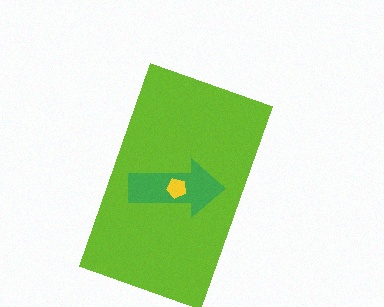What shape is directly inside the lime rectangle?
The green arrow.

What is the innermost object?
The yellow pentagon.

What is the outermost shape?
The lime rectangle.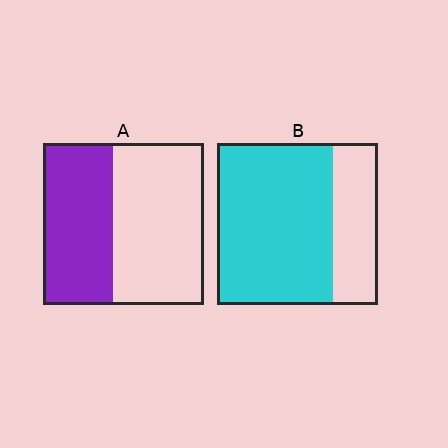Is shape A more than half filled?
No.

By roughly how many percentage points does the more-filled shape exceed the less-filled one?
By roughly 30 percentage points (B over A).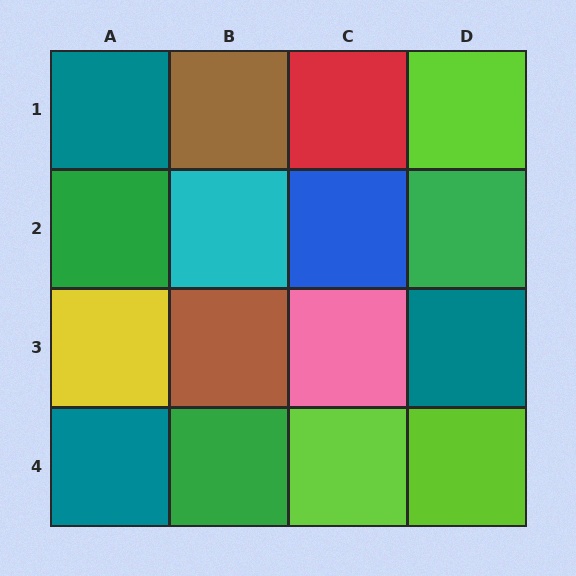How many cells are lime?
3 cells are lime.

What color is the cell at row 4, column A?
Teal.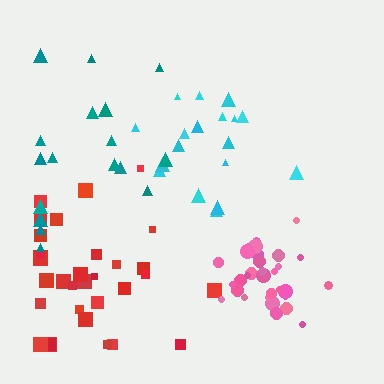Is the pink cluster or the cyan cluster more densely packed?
Pink.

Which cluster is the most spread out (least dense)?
Teal.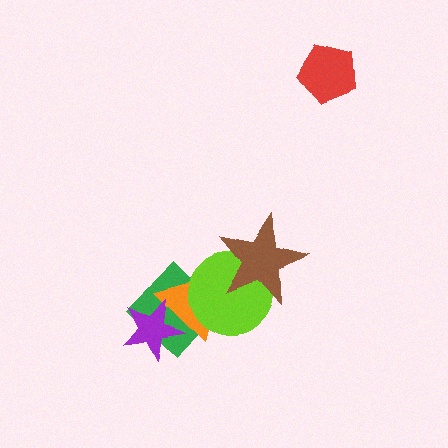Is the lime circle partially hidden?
Yes, it is partially covered by another shape.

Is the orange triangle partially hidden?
Yes, it is partially covered by another shape.